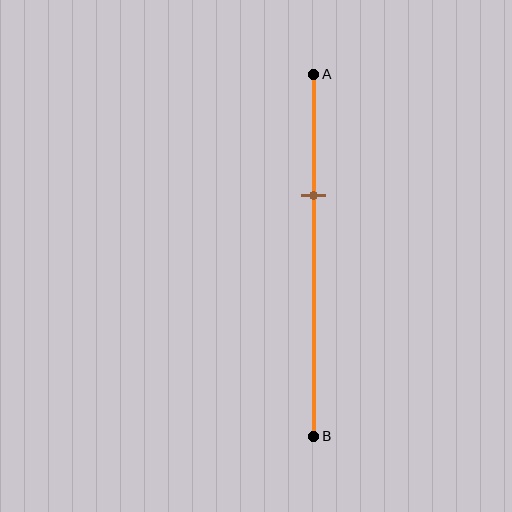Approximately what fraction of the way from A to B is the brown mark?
The brown mark is approximately 35% of the way from A to B.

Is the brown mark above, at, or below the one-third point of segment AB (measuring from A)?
The brown mark is approximately at the one-third point of segment AB.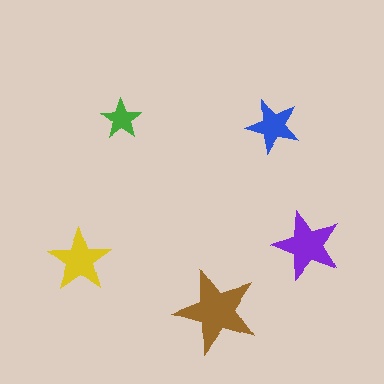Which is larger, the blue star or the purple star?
The purple one.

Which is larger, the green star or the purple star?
The purple one.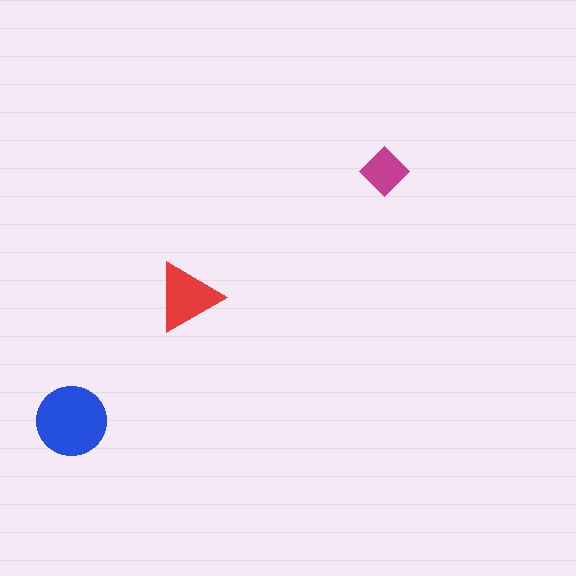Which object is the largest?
The blue circle.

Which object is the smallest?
The magenta diamond.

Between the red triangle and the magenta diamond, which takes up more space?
The red triangle.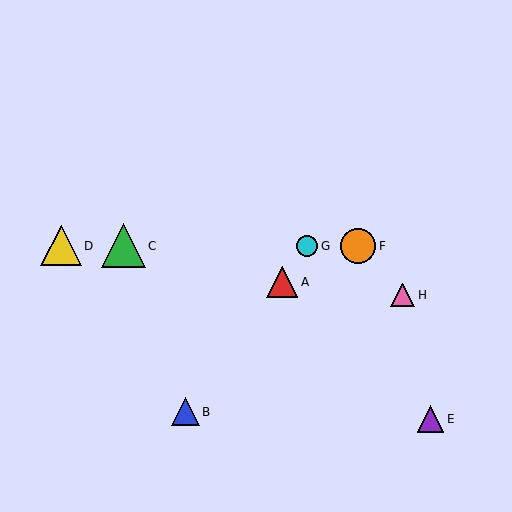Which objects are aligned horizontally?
Objects C, D, F, G are aligned horizontally.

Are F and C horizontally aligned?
Yes, both are at y≈246.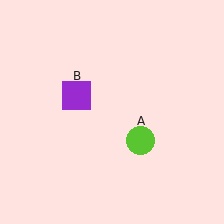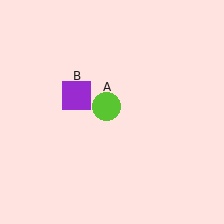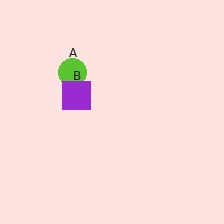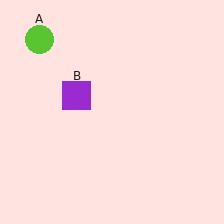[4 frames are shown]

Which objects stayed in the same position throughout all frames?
Purple square (object B) remained stationary.